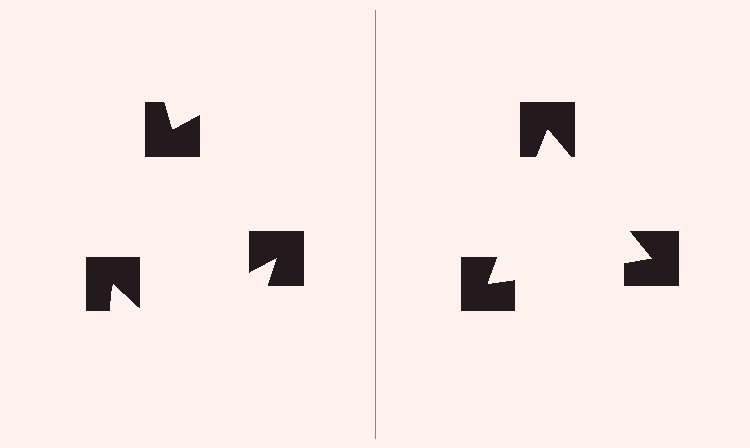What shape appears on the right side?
An illusory triangle.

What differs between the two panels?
The notched squares are positioned identically on both sides; only the wedge orientations differ. On the right they align to a triangle; on the left they are misaligned.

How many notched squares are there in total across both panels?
6 — 3 on each side.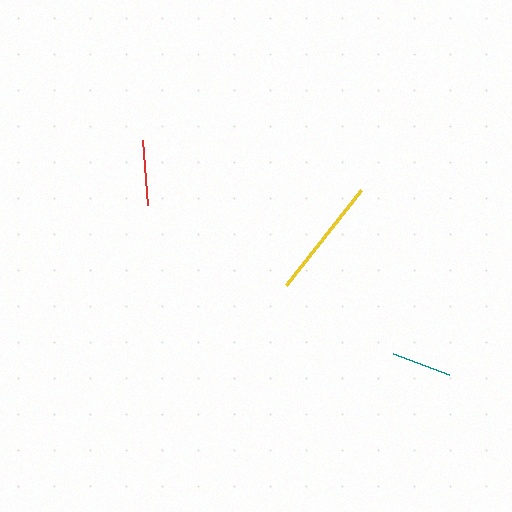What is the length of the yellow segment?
The yellow segment is approximately 121 pixels long.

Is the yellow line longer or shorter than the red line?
The yellow line is longer than the red line.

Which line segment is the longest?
The yellow line is the longest at approximately 121 pixels.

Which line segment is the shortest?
The teal line is the shortest at approximately 60 pixels.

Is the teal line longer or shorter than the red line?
The red line is longer than the teal line.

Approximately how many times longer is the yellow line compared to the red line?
The yellow line is approximately 1.9 times the length of the red line.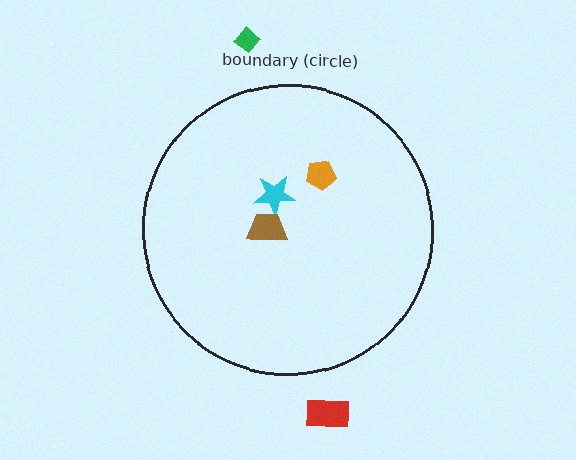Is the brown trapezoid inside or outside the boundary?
Inside.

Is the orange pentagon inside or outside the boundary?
Inside.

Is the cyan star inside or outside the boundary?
Inside.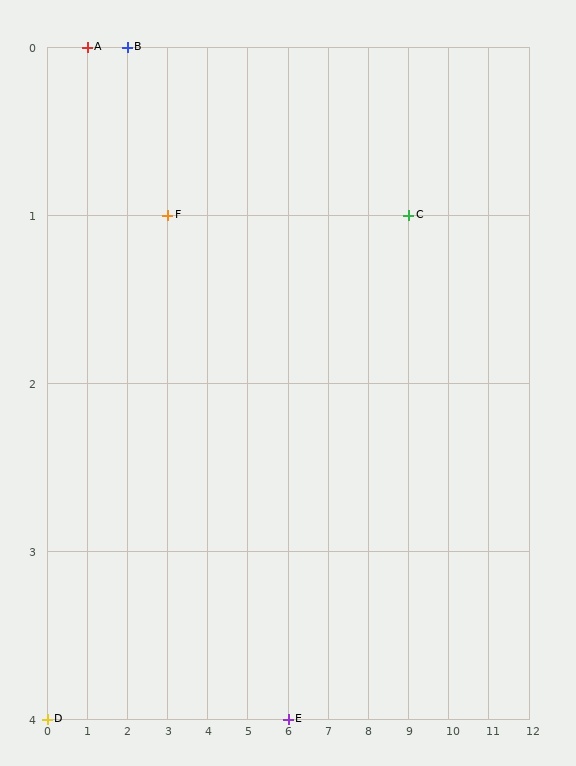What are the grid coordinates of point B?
Point B is at grid coordinates (2, 0).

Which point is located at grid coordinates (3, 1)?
Point F is at (3, 1).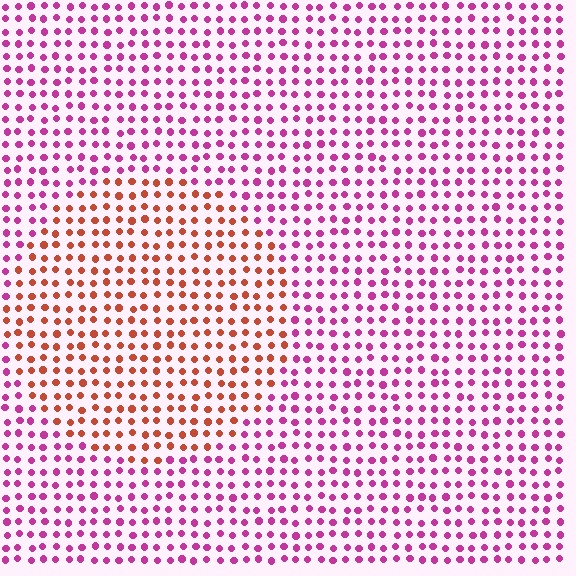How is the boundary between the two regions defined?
The boundary is defined purely by a slight shift in hue (about 53 degrees). Spacing, size, and orientation are identical on both sides.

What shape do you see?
I see a circle.